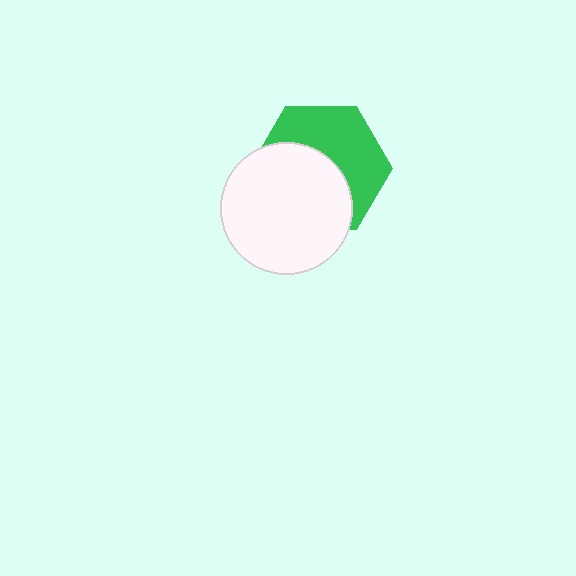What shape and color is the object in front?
The object in front is a white circle.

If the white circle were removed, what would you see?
You would see the complete green hexagon.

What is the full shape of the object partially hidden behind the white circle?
The partially hidden object is a green hexagon.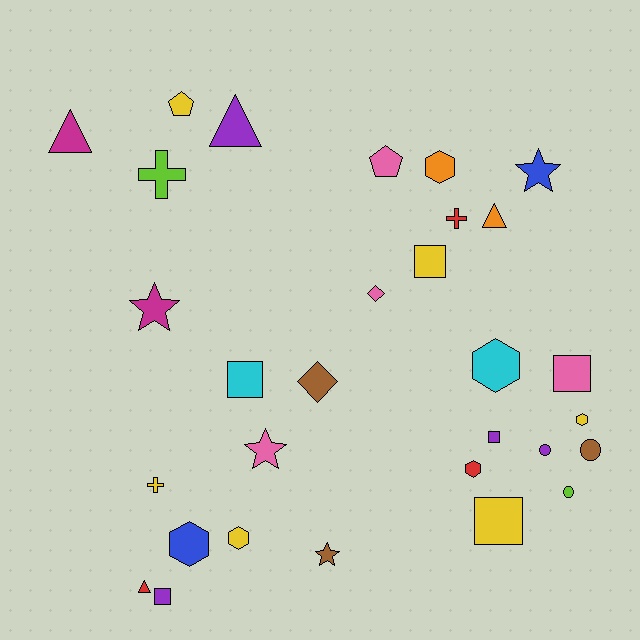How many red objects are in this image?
There are 3 red objects.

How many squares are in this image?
There are 6 squares.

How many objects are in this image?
There are 30 objects.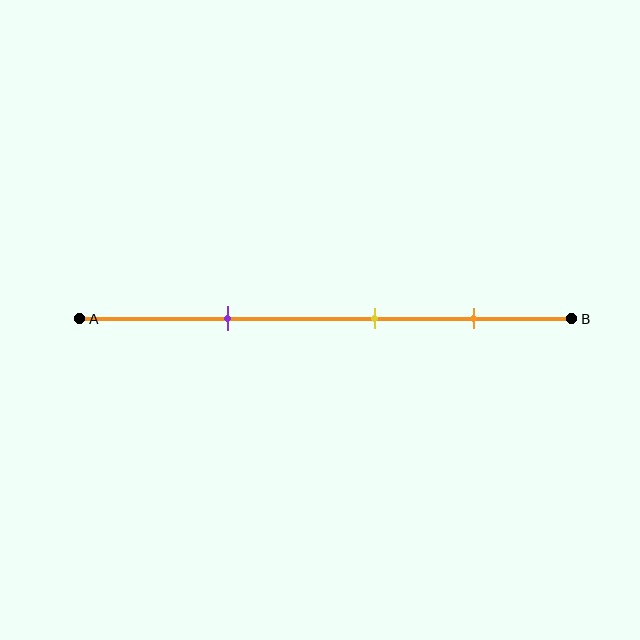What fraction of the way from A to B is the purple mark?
The purple mark is approximately 30% (0.3) of the way from A to B.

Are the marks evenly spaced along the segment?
Yes, the marks are approximately evenly spaced.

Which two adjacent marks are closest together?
The yellow and orange marks are the closest adjacent pair.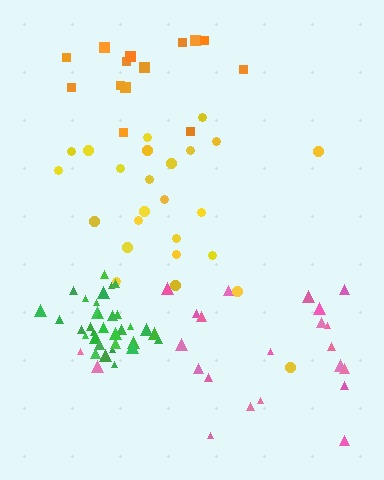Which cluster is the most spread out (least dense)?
Pink.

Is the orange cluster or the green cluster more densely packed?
Green.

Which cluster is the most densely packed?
Green.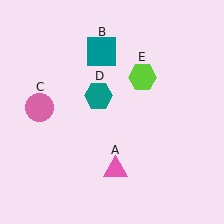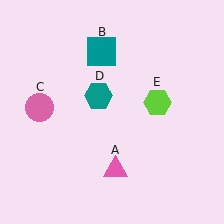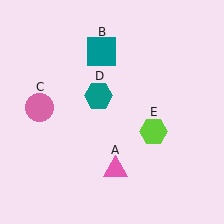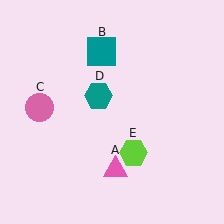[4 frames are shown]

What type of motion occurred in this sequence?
The lime hexagon (object E) rotated clockwise around the center of the scene.